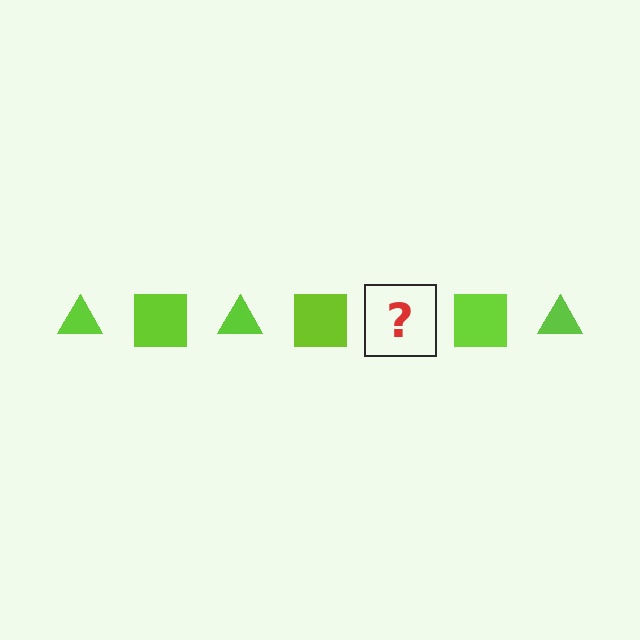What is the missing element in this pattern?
The missing element is a lime triangle.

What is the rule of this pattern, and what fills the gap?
The rule is that the pattern cycles through triangle, square shapes in lime. The gap should be filled with a lime triangle.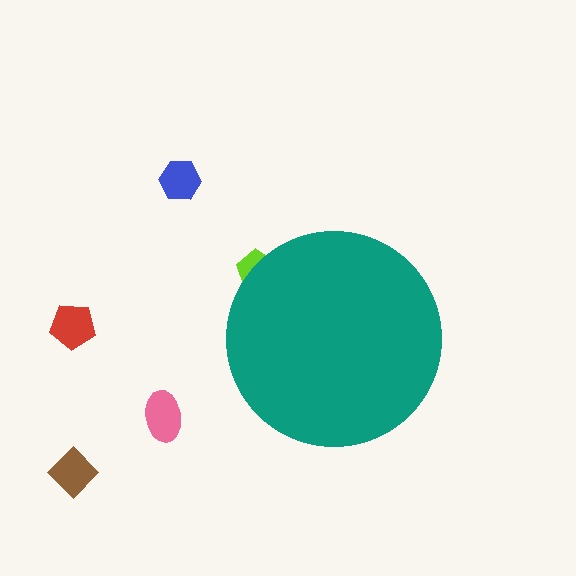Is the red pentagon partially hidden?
No, the red pentagon is fully visible.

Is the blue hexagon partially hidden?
No, the blue hexagon is fully visible.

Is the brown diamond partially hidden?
No, the brown diamond is fully visible.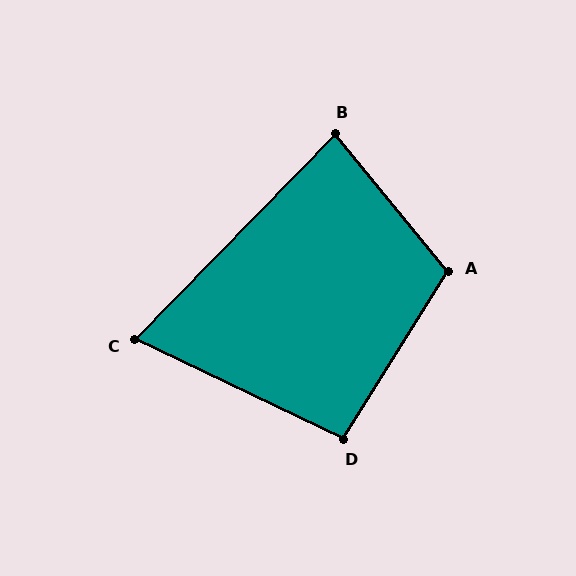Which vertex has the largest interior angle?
A, at approximately 109 degrees.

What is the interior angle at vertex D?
Approximately 96 degrees (obtuse).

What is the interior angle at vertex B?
Approximately 84 degrees (acute).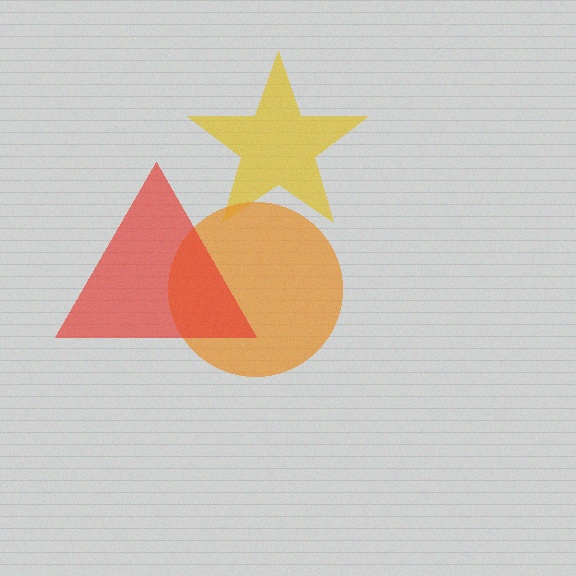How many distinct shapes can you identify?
There are 3 distinct shapes: a yellow star, an orange circle, a red triangle.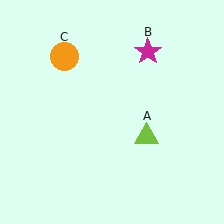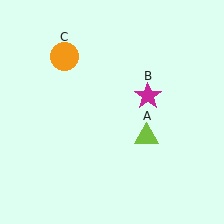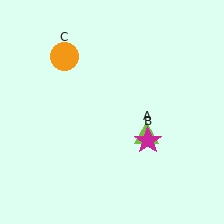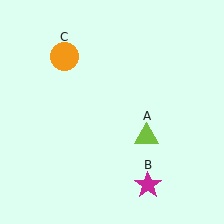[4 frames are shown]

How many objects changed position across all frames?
1 object changed position: magenta star (object B).